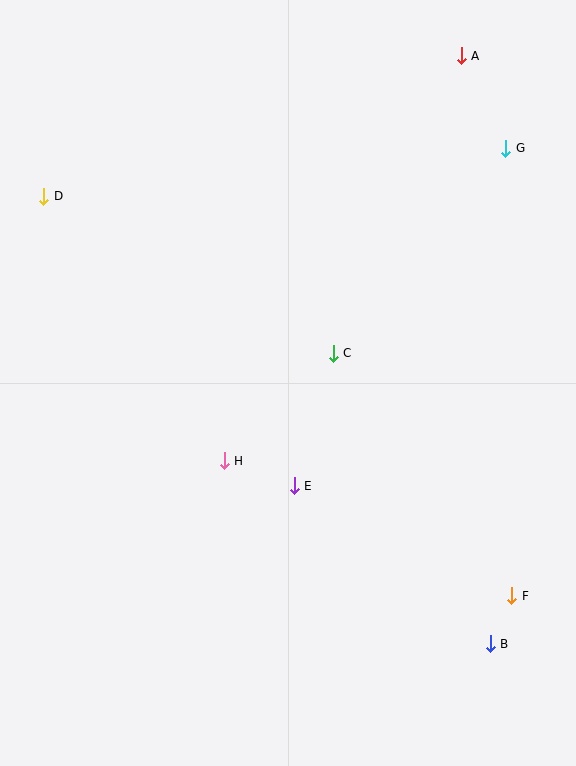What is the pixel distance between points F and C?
The distance between F and C is 301 pixels.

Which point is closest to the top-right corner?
Point A is closest to the top-right corner.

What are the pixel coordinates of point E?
Point E is at (294, 486).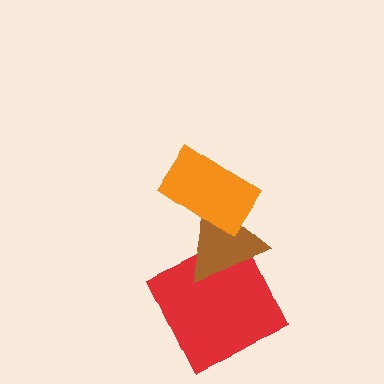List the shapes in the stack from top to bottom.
From top to bottom: the orange rectangle, the brown triangle, the red square.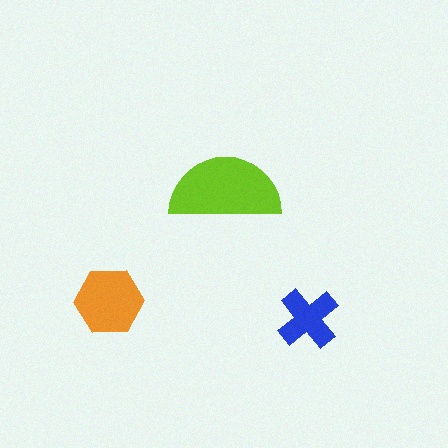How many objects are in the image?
There are 3 objects in the image.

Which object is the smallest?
The blue cross.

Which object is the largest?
The lime semicircle.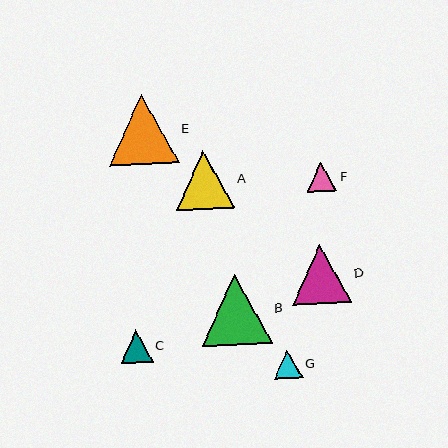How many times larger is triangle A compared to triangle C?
Triangle A is approximately 1.8 times the size of triangle C.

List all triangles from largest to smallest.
From largest to smallest: B, E, D, A, C, F, G.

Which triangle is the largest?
Triangle B is the largest with a size of approximately 70 pixels.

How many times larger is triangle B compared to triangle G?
Triangle B is approximately 2.5 times the size of triangle G.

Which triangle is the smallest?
Triangle G is the smallest with a size of approximately 28 pixels.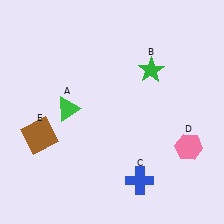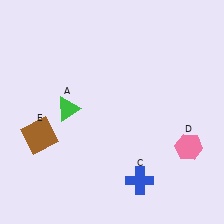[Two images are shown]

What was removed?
The green star (B) was removed in Image 2.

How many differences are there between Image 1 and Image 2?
There is 1 difference between the two images.